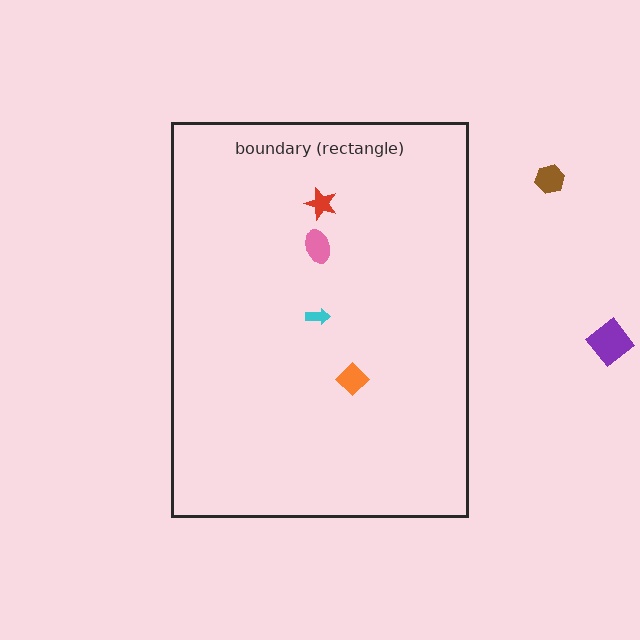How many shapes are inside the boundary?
4 inside, 2 outside.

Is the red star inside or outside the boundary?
Inside.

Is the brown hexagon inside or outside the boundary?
Outside.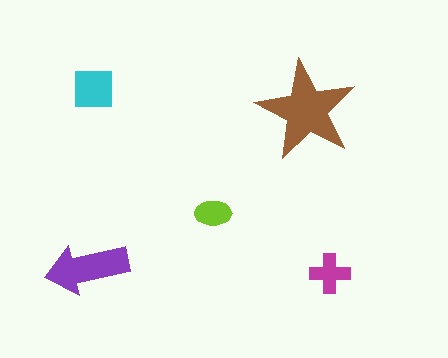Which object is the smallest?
The lime ellipse.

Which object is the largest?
The brown star.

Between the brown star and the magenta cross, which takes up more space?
The brown star.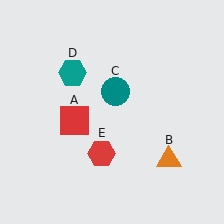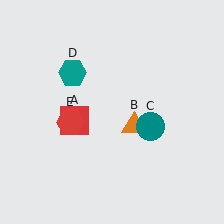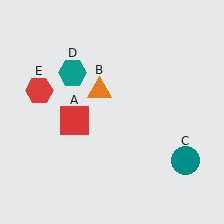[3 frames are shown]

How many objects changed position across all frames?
3 objects changed position: orange triangle (object B), teal circle (object C), red hexagon (object E).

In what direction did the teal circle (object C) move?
The teal circle (object C) moved down and to the right.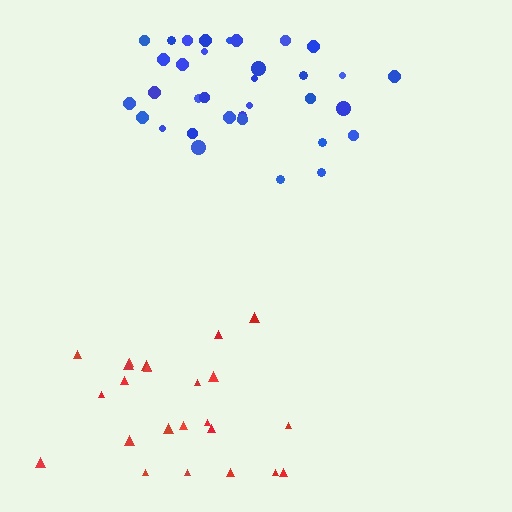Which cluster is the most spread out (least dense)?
Blue.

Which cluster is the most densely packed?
Red.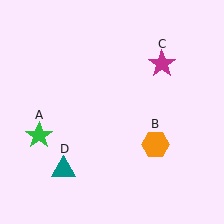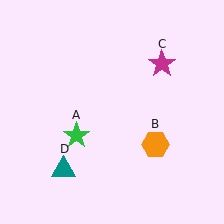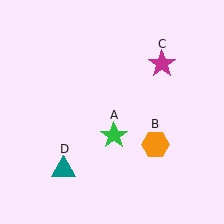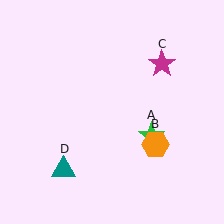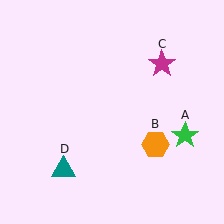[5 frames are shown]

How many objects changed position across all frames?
1 object changed position: green star (object A).